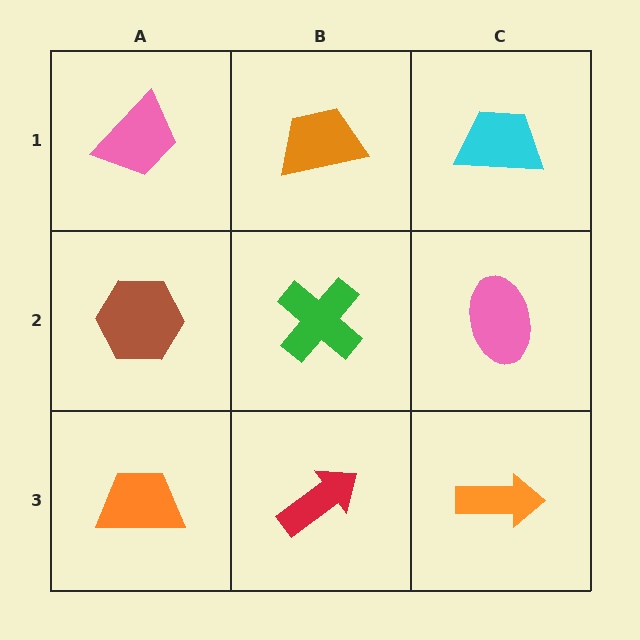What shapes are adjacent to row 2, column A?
A pink trapezoid (row 1, column A), an orange trapezoid (row 3, column A), a green cross (row 2, column B).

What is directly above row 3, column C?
A pink ellipse.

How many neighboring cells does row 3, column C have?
2.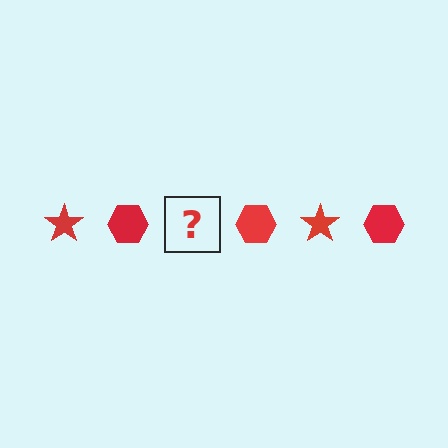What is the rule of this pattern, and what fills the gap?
The rule is that the pattern cycles through star, hexagon shapes in red. The gap should be filled with a red star.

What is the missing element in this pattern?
The missing element is a red star.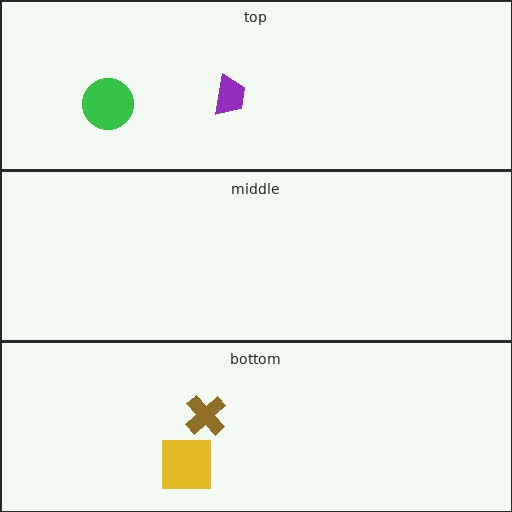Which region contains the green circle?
The top region.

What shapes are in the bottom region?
The brown cross, the yellow square.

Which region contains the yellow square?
The bottom region.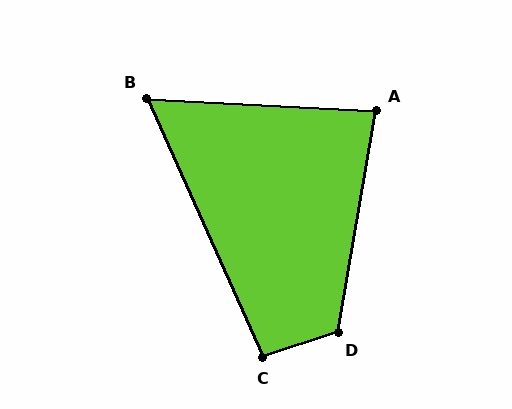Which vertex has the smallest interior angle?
B, at approximately 63 degrees.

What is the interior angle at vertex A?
Approximately 83 degrees (acute).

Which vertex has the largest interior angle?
D, at approximately 117 degrees.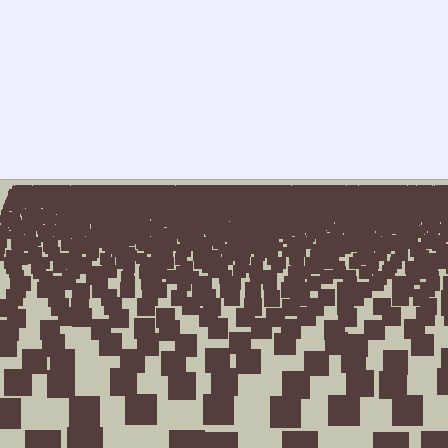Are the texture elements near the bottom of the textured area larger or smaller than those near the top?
Larger. Near the bottom, elements are closer to the viewer and appear at a bigger on-screen size.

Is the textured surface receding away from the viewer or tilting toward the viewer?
The surface is receding away from the viewer. Texture elements get smaller and denser toward the top.